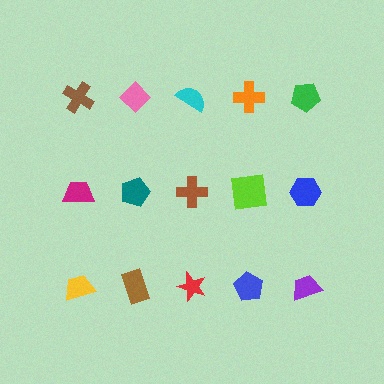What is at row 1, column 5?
A green pentagon.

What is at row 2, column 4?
A lime square.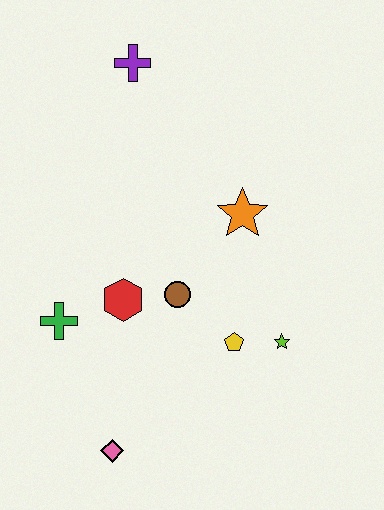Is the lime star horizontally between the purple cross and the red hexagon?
No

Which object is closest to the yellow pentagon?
The lime star is closest to the yellow pentagon.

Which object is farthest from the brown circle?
The purple cross is farthest from the brown circle.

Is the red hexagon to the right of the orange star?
No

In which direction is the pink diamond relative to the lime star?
The pink diamond is to the left of the lime star.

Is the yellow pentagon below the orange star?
Yes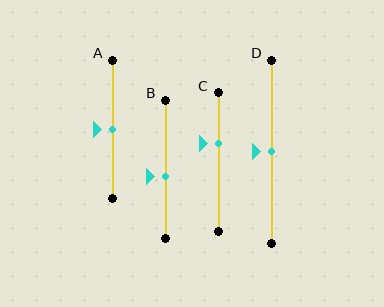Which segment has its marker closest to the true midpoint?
Segment A has its marker closest to the true midpoint.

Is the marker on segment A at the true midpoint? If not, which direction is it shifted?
Yes, the marker on segment A is at the true midpoint.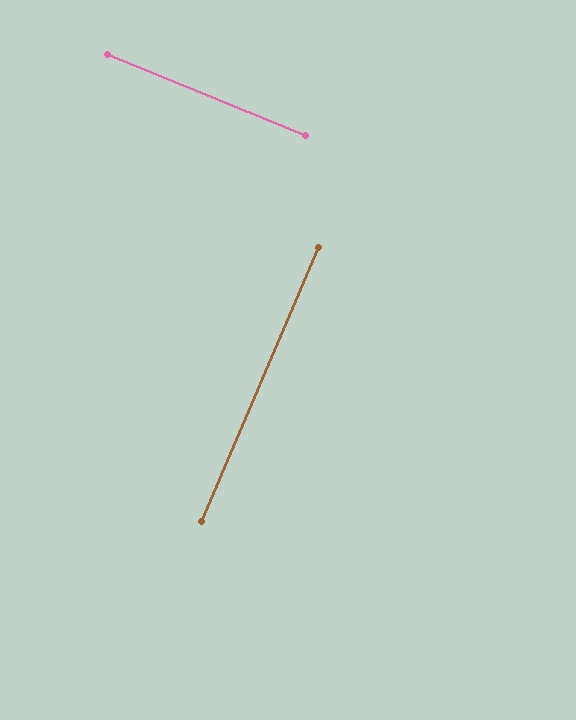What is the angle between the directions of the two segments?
Approximately 89 degrees.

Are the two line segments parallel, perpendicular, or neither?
Perpendicular — they meet at approximately 89°.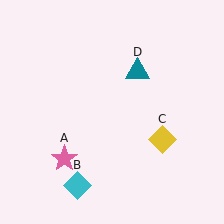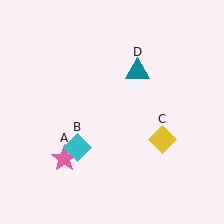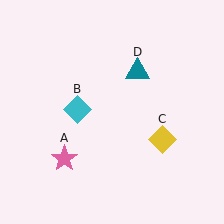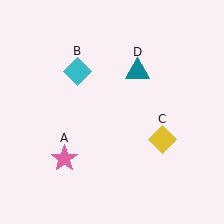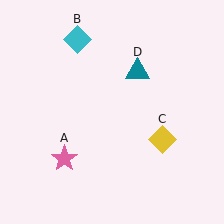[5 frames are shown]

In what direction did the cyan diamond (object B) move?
The cyan diamond (object B) moved up.